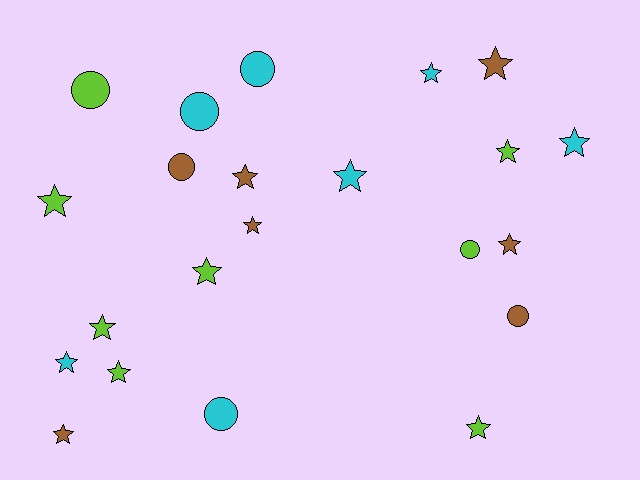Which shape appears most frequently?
Star, with 15 objects.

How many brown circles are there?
There are 2 brown circles.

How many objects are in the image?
There are 22 objects.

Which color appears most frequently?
Lime, with 8 objects.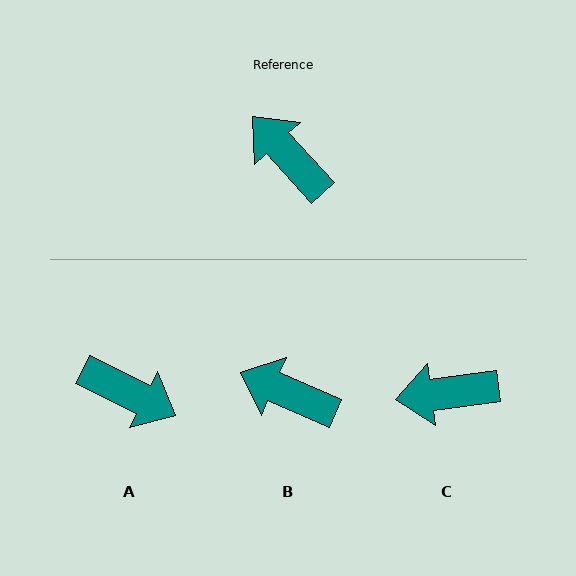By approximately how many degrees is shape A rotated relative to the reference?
Approximately 159 degrees clockwise.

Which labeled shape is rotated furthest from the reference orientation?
A, about 159 degrees away.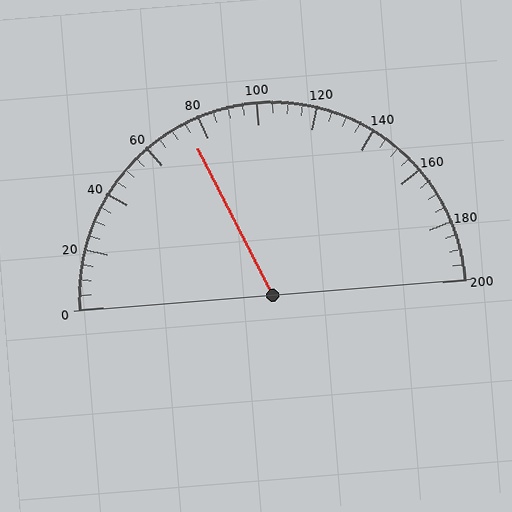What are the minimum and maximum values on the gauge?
The gauge ranges from 0 to 200.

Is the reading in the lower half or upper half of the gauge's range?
The reading is in the lower half of the range (0 to 200).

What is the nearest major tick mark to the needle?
The nearest major tick mark is 80.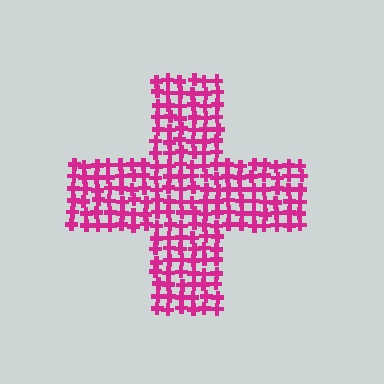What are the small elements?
The small elements are crosses.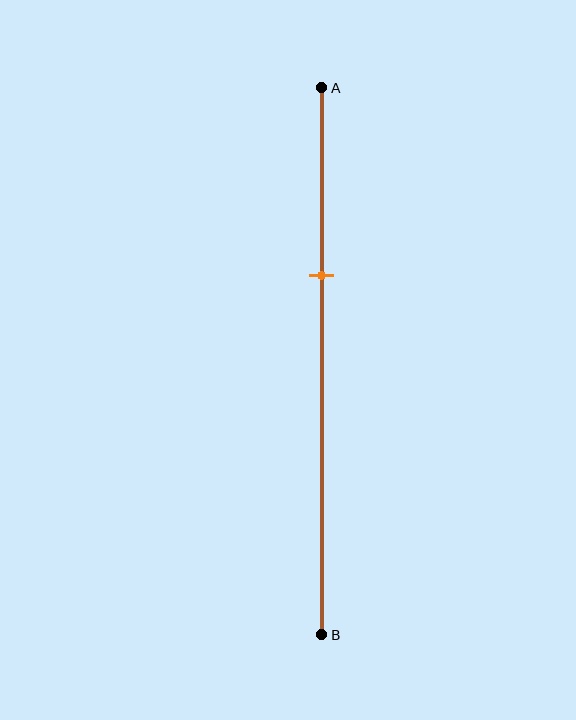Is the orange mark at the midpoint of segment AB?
No, the mark is at about 35% from A, not at the 50% midpoint.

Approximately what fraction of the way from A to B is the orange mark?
The orange mark is approximately 35% of the way from A to B.